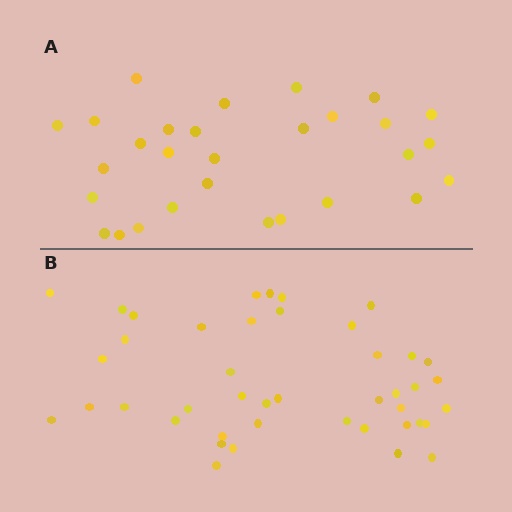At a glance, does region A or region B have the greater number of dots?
Region B (the bottom region) has more dots.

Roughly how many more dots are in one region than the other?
Region B has approximately 15 more dots than region A.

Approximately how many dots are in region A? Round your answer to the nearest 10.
About 30 dots. (The exact count is 29, which rounds to 30.)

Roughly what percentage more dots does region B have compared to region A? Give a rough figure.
About 50% more.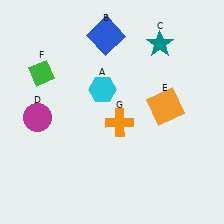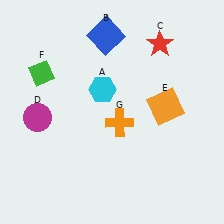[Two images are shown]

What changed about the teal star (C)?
In Image 1, C is teal. In Image 2, it changed to red.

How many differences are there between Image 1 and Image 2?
There is 1 difference between the two images.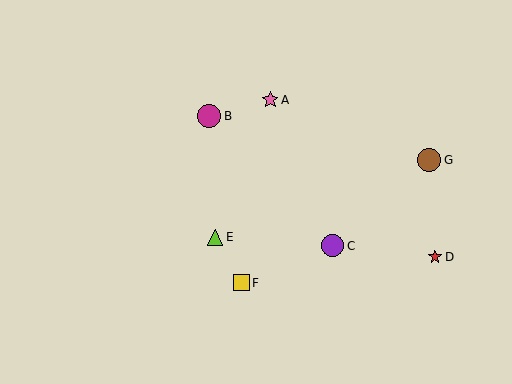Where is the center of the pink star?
The center of the pink star is at (270, 100).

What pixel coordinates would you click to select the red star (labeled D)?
Click at (435, 257) to select the red star D.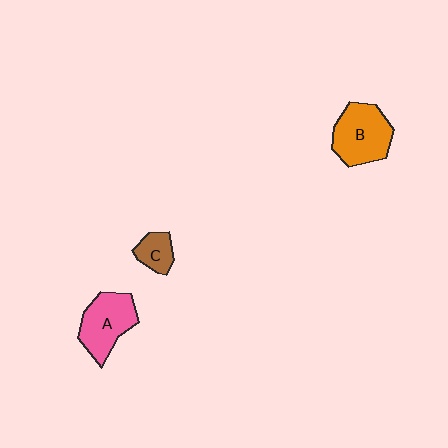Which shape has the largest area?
Shape B (orange).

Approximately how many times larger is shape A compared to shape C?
Approximately 2.2 times.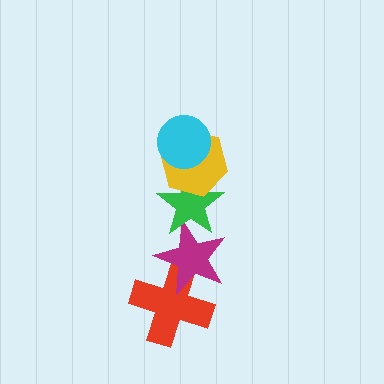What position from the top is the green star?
The green star is 3rd from the top.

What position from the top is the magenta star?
The magenta star is 4th from the top.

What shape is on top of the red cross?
The magenta star is on top of the red cross.